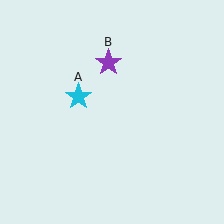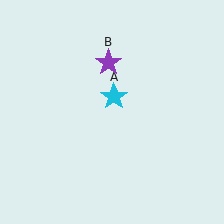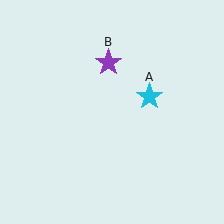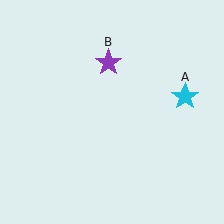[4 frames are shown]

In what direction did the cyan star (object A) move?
The cyan star (object A) moved right.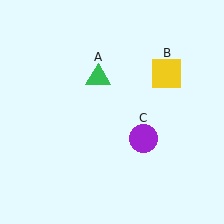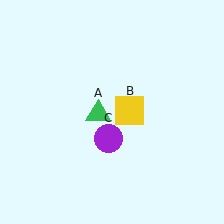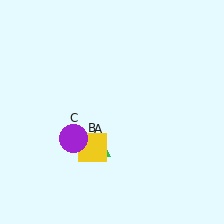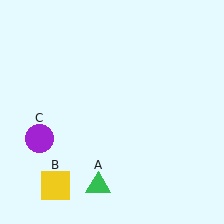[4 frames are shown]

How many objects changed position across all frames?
3 objects changed position: green triangle (object A), yellow square (object B), purple circle (object C).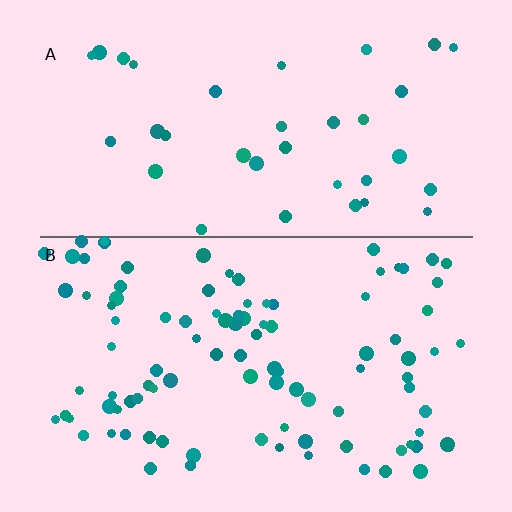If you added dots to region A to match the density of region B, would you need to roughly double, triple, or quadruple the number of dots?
Approximately triple.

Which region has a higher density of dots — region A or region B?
B (the bottom).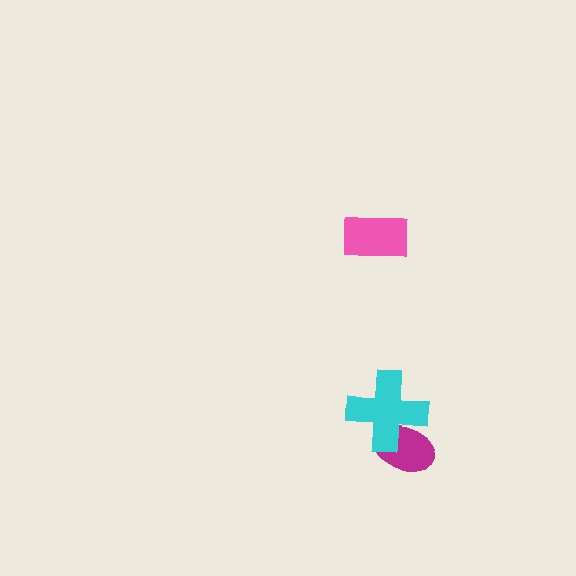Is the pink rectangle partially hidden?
No, no other shape covers it.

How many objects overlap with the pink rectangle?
0 objects overlap with the pink rectangle.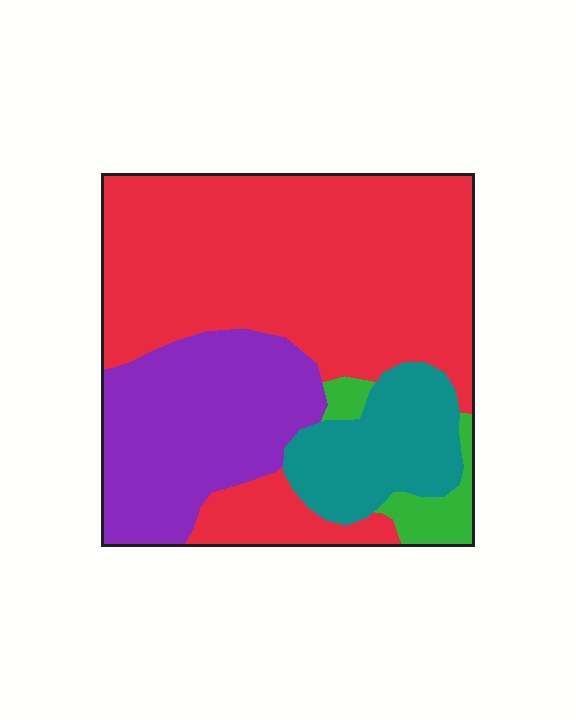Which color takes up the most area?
Red, at roughly 55%.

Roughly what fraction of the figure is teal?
Teal takes up about one eighth (1/8) of the figure.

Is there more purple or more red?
Red.